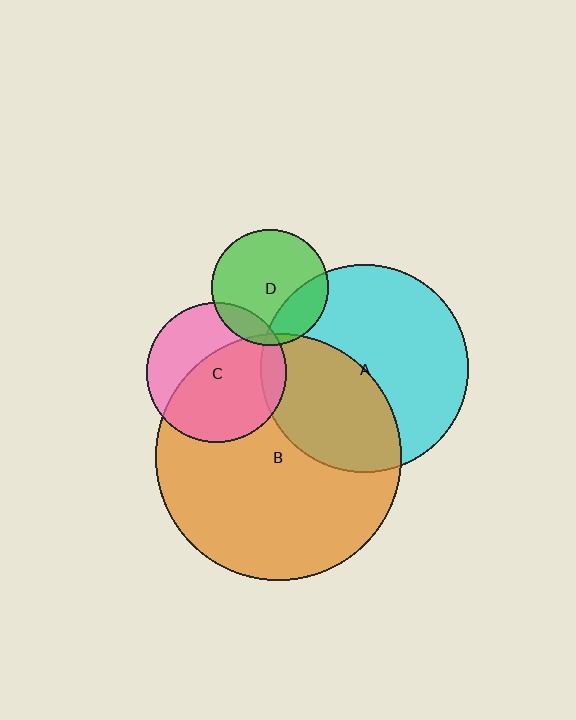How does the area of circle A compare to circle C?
Approximately 2.2 times.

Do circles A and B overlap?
Yes.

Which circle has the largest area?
Circle B (orange).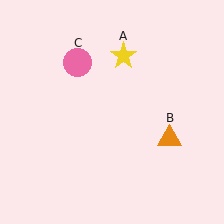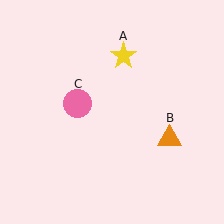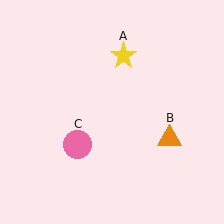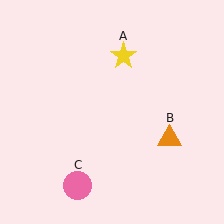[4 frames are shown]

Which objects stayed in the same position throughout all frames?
Yellow star (object A) and orange triangle (object B) remained stationary.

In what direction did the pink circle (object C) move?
The pink circle (object C) moved down.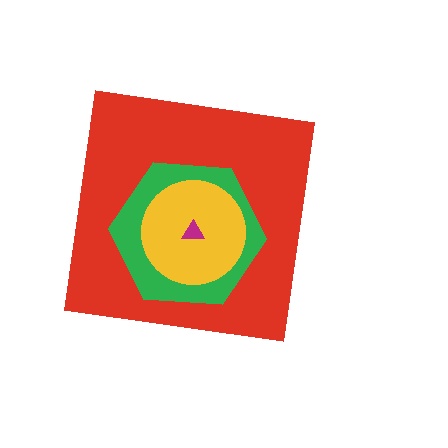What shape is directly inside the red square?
The green hexagon.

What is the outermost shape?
The red square.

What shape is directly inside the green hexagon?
The yellow circle.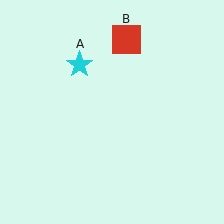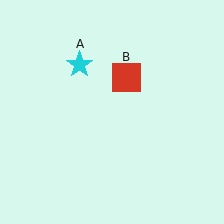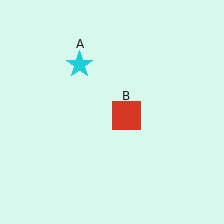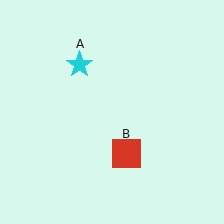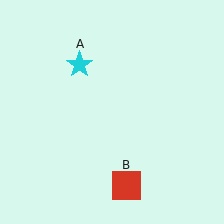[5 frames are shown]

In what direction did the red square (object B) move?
The red square (object B) moved down.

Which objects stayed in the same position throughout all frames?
Cyan star (object A) remained stationary.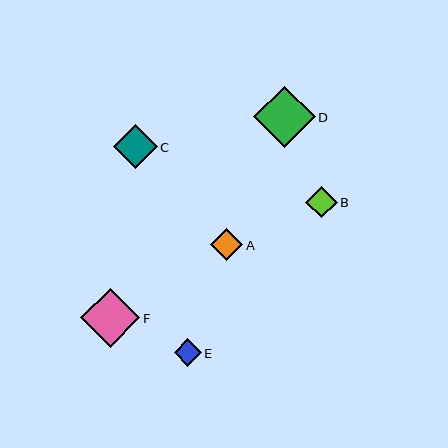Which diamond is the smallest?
Diamond E is the smallest with a size of approximately 27 pixels.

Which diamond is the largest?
Diamond D is the largest with a size of approximately 62 pixels.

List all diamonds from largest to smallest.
From largest to smallest: D, F, C, A, B, E.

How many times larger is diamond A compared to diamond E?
Diamond A is approximately 1.2 times the size of diamond E.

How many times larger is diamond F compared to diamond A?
Diamond F is approximately 1.9 times the size of diamond A.